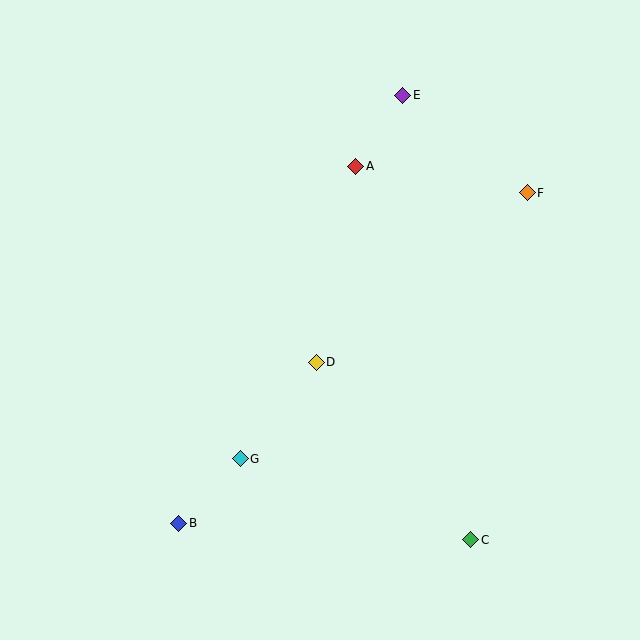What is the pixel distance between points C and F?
The distance between C and F is 352 pixels.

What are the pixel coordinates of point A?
Point A is at (356, 166).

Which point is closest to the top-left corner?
Point A is closest to the top-left corner.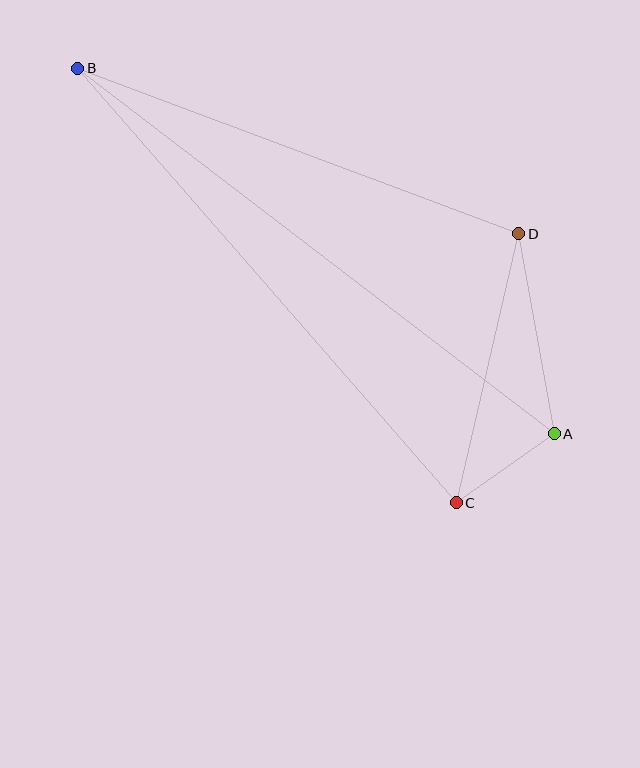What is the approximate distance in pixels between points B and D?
The distance between B and D is approximately 471 pixels.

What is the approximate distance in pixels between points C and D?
The distance between C and D is approximately 276 pixels.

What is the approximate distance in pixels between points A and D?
The distance between A and D is approximately 203 pixels.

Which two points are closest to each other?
Points A and C are closest to each other.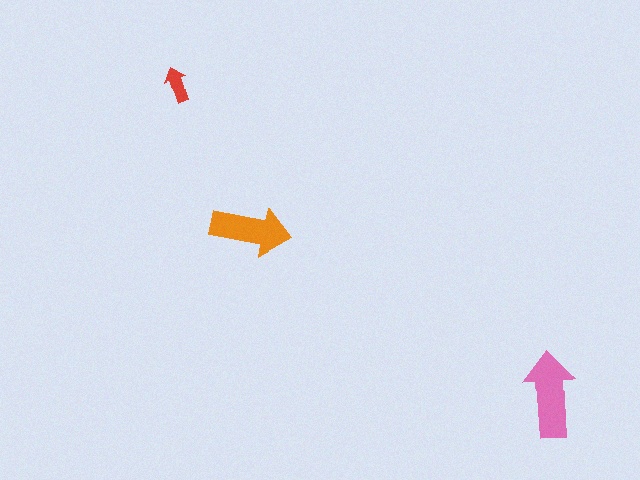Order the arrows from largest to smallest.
the pink one, the orange one, the red one.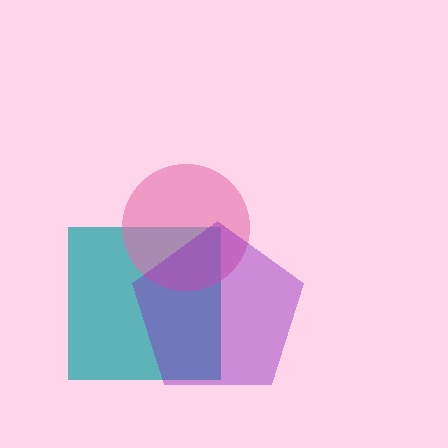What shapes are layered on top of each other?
The layered shapes are: a teal square, a pink circle, a purple pentagon.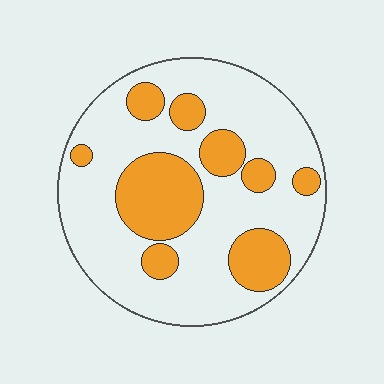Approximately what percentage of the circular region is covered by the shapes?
Approximately 30%.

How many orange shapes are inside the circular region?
9.